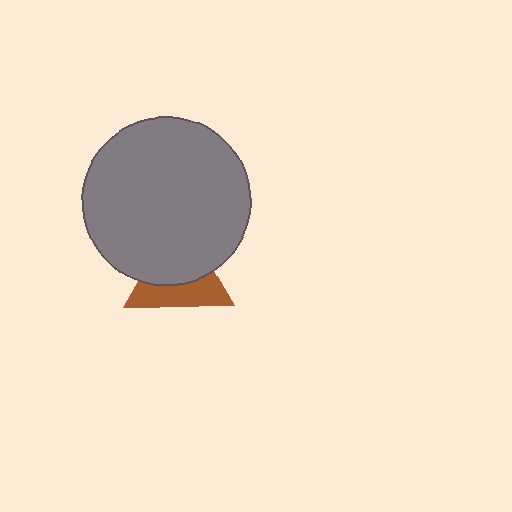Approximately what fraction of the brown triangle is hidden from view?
Roughly 55% of the brown triangle is hidden behind the gray circle.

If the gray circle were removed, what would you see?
You would see the complete brown triangle.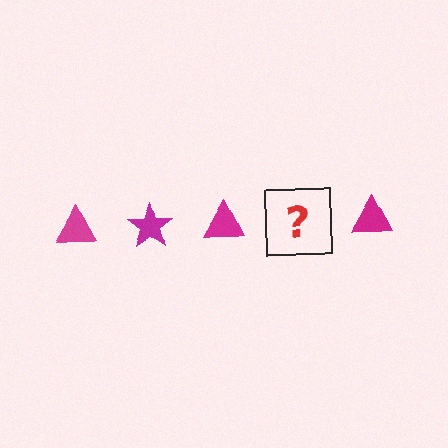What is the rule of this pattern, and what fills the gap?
The rule is that the pattern cycles through triangle, star shapes in magenta. The gap should be filled with a magenta star.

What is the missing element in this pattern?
The missing element is a magenta star.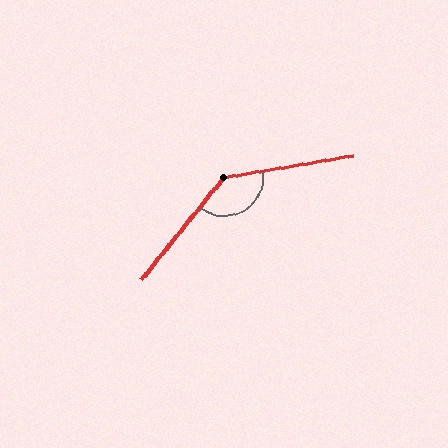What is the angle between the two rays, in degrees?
Approximately 139 degrees.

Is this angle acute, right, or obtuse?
It is obtuse.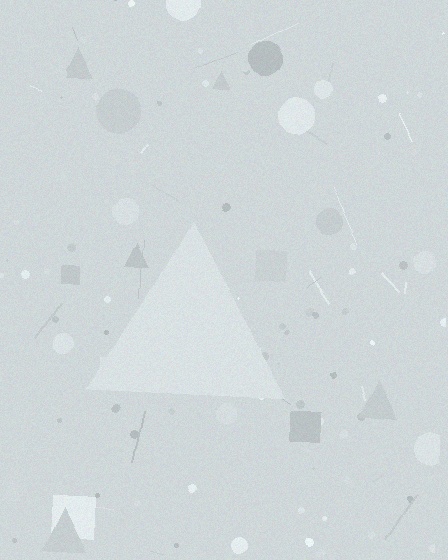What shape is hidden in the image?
A triangle is hidden in the image.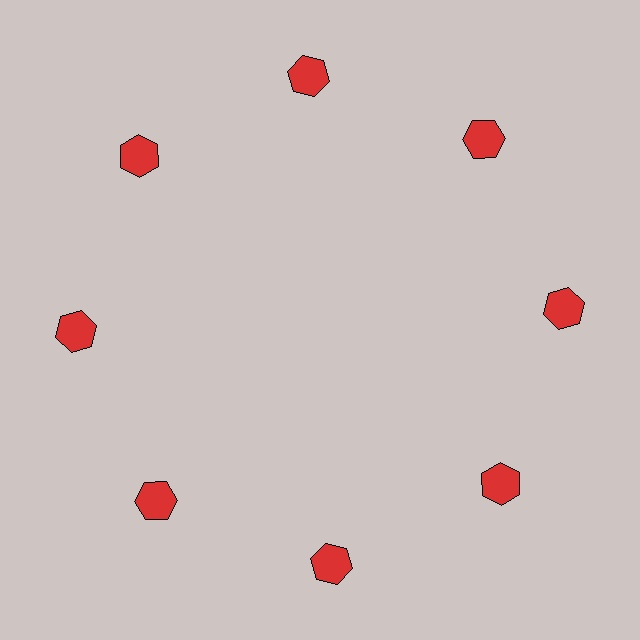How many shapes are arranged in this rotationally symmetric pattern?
There are 8 shapes, arranged in 8 groups of 1.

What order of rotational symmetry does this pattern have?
This pattern has 8-fold rotational symmetry.